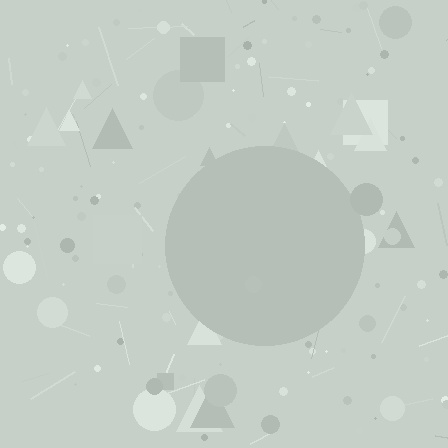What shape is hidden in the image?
A circle is hidden in the image.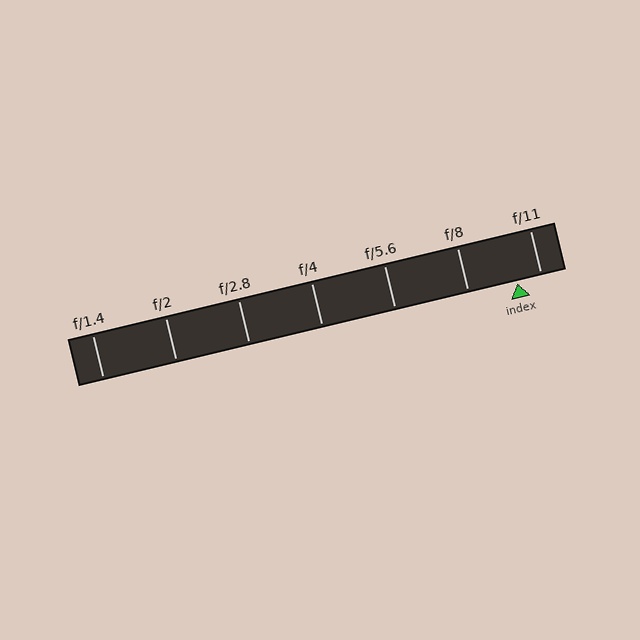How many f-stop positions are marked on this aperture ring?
There are 7 f-stop positions marked.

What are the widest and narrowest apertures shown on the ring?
The widest aperture shown is f/1.4 and the narrowest is f/11.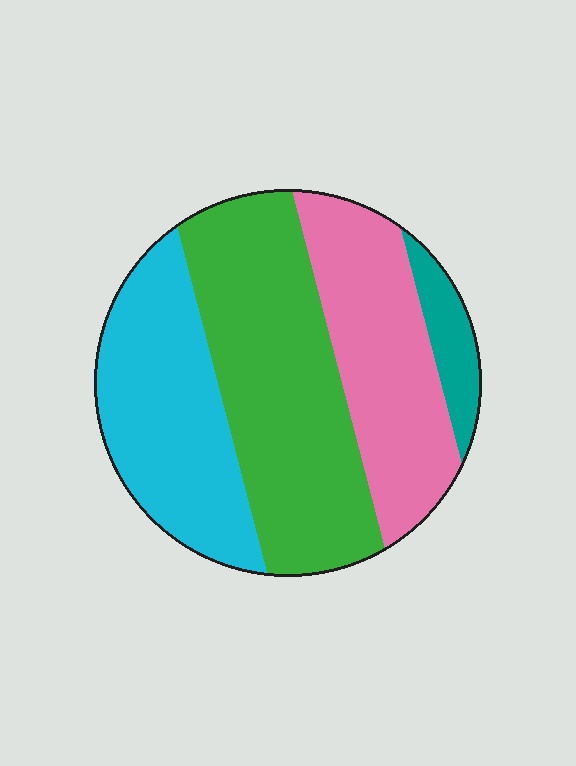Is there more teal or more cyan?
Cyan.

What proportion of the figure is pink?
Pink covers 26% of the figure.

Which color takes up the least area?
Teal, at roughly 5%.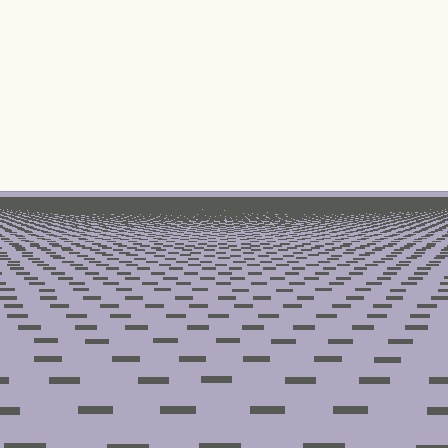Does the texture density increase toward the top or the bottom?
Density increases toward the top.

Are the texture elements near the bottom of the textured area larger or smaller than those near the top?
Larger. Near the bottom, elements are closer to the viewer and appear at a bigger on-screen size.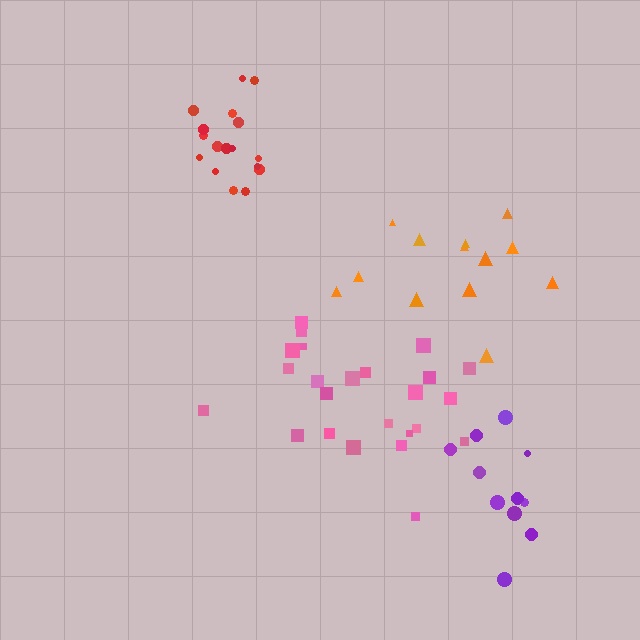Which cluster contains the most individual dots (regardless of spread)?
Pink (24).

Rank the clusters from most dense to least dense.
red, purple, pink, orange.